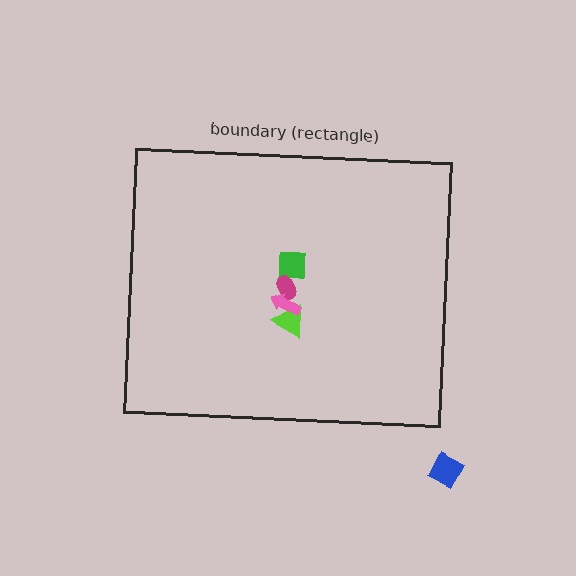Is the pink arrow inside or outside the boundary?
Inside.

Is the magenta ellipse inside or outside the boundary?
Inside.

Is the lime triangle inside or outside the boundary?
Inside.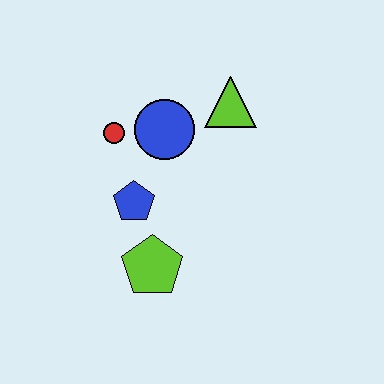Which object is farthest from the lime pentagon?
The lime triangle is farthest from the lime pentagon.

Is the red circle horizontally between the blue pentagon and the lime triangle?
No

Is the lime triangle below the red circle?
No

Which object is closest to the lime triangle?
The blue circle is closest to the lime triangle.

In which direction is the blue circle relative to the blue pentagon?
The blue circle is above the blue pentagon.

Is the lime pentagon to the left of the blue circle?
Yes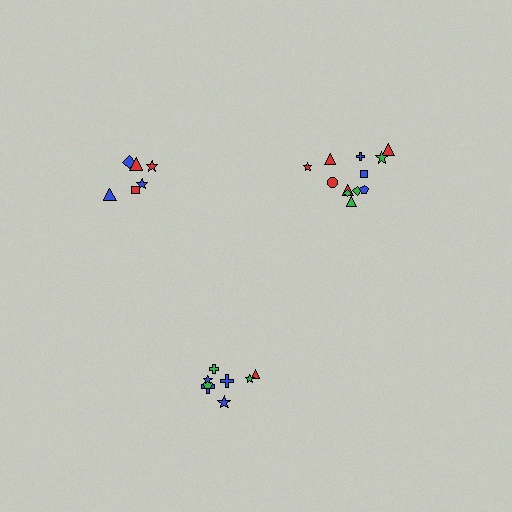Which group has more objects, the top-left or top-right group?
The top-right group.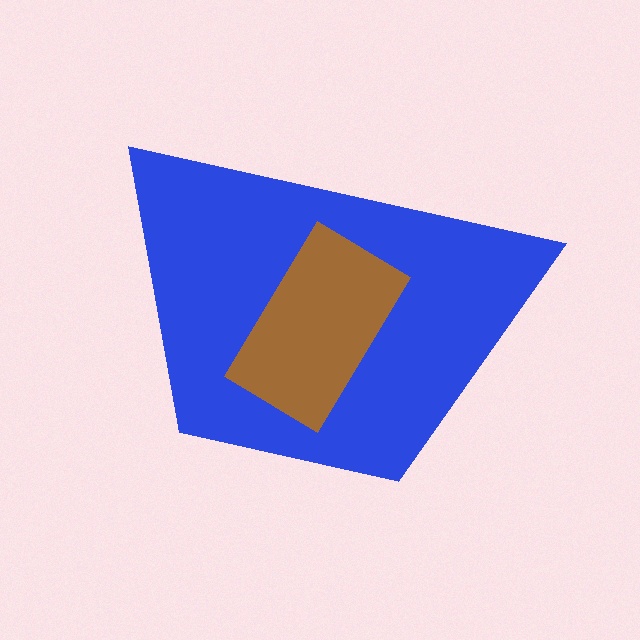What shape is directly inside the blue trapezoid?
The brown rectangle.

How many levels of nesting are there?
2.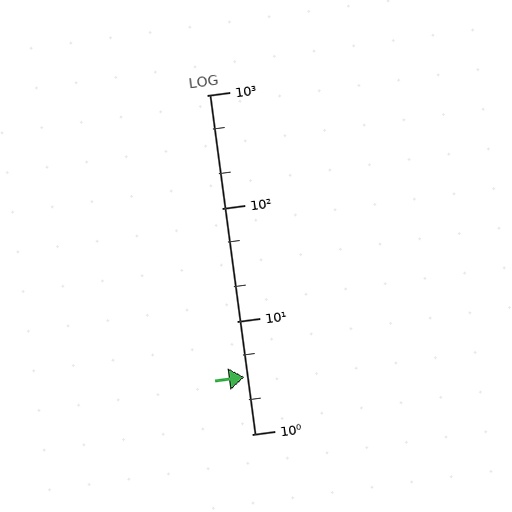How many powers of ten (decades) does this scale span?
The scale spans 3 decades, from 1 to 1000.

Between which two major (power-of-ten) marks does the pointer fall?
The pointer is between 1 and 10.